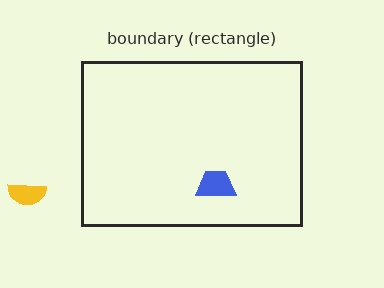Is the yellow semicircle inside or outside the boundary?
Outside.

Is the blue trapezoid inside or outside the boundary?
Inside.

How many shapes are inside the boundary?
1 inside, 1 outside.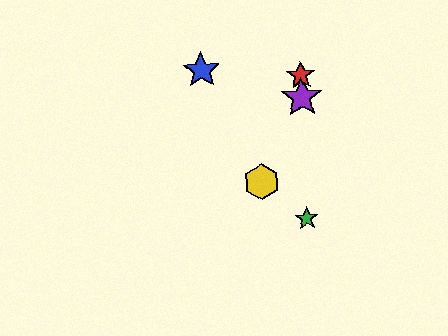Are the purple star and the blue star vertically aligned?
No, the purple star is at x≈302 and the blue star is at x≈202.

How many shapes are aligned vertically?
3 shapes (the red star, the green star, the purple star) are aligned vertically.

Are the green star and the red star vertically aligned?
Yes, both are at x≈307.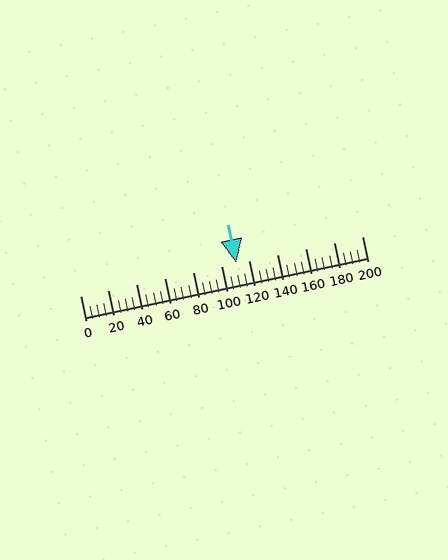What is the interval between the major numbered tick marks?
The major tick marks are spaced 20 units apart.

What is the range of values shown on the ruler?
The ruler shows values from 0 to 200.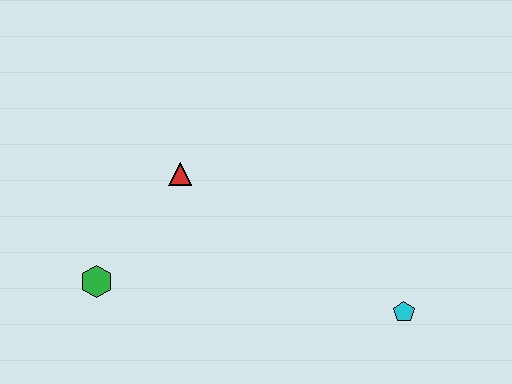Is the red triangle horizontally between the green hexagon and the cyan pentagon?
Yes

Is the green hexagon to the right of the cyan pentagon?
No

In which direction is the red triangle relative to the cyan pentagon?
The red triangle is to the left of the cyan pentagon.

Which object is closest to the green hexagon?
The red triangle is closest to the green hexagon.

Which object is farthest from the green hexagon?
The cyan pentagon is farthest from the green hexagon.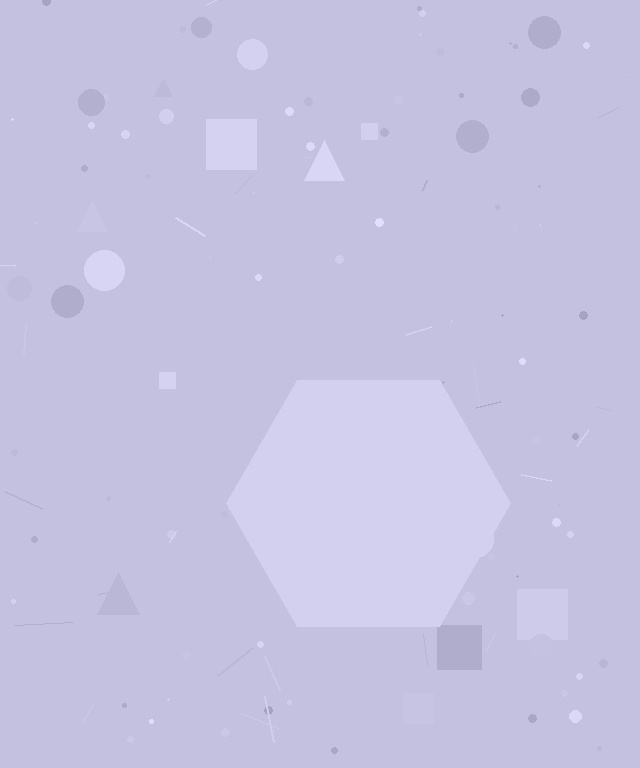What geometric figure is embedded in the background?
A hexagon is embedded in the background.